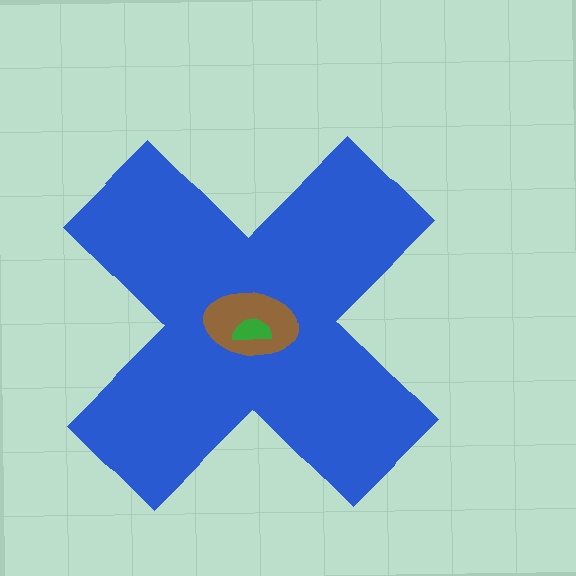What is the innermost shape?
The green semicircle.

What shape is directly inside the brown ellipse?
The green semicircle.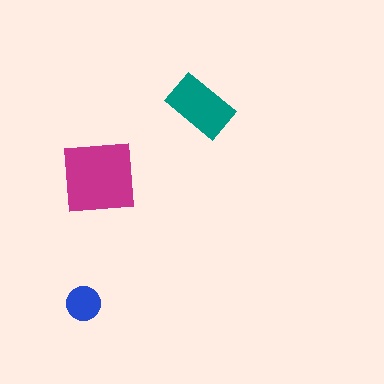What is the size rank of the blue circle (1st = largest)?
3rd.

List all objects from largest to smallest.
The magenta square, the teal rectangle, the blue circle.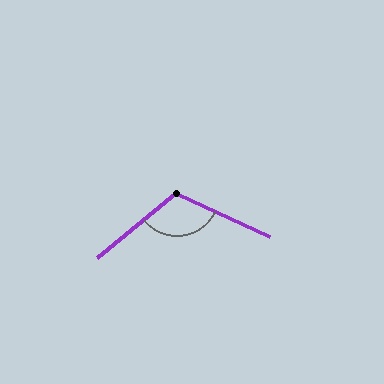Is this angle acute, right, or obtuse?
It is obtuse.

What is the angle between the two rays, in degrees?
Approximately 116 degrees.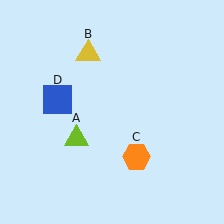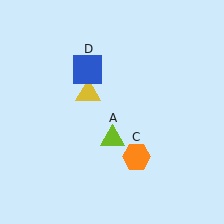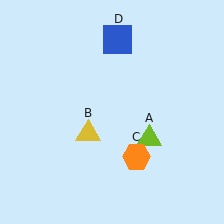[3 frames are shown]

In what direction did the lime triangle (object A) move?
The lime triangle (object A) moved right.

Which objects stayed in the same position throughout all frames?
Orange hexagon (object C) remained stationary.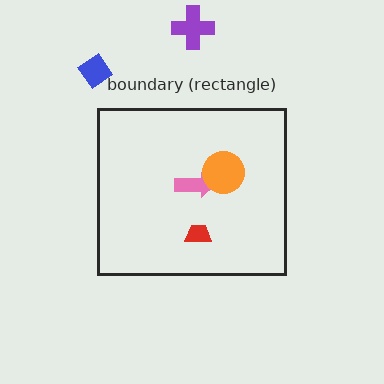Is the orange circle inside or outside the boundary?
Inside.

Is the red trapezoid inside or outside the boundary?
Inside.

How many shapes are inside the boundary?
3 inside, 2 outside.